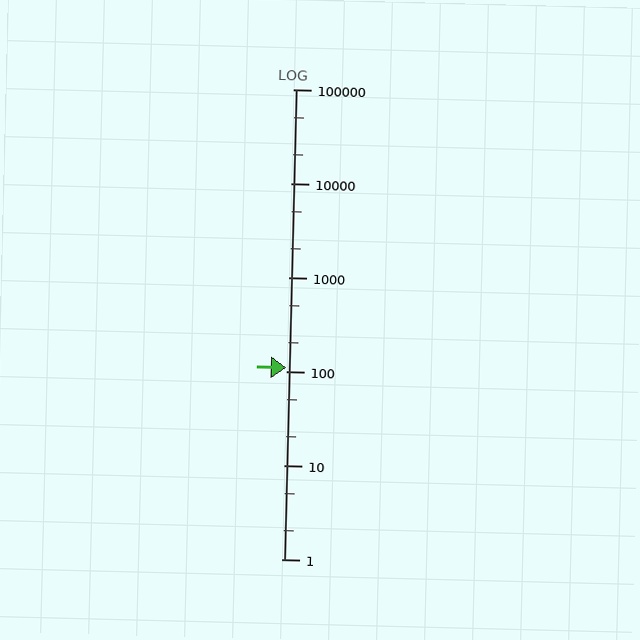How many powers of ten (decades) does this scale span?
The scale spans 5 decades, from 1 to 100000.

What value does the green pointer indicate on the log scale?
The pointer indicates approximately 110.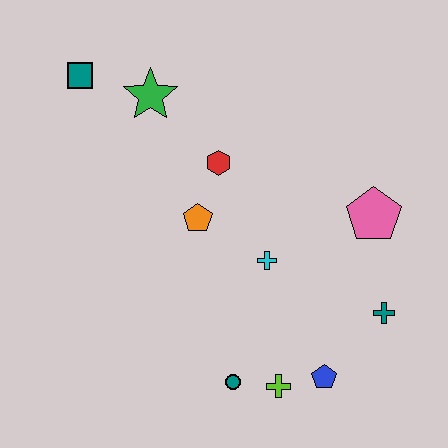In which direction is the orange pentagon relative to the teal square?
The orange pentagon is below the teal square.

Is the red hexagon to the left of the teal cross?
Yes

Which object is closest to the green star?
The teal square is closest to the green star.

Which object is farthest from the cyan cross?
The teal square is farthest from the cyan cross.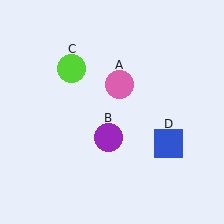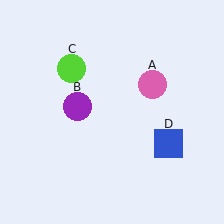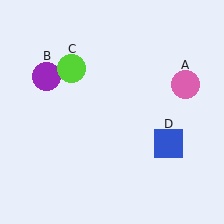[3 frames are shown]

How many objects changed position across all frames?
2 objects changed position: pink circle (object A), purple circle (object B).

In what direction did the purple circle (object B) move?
The purple circle (object B) moved up and to the left.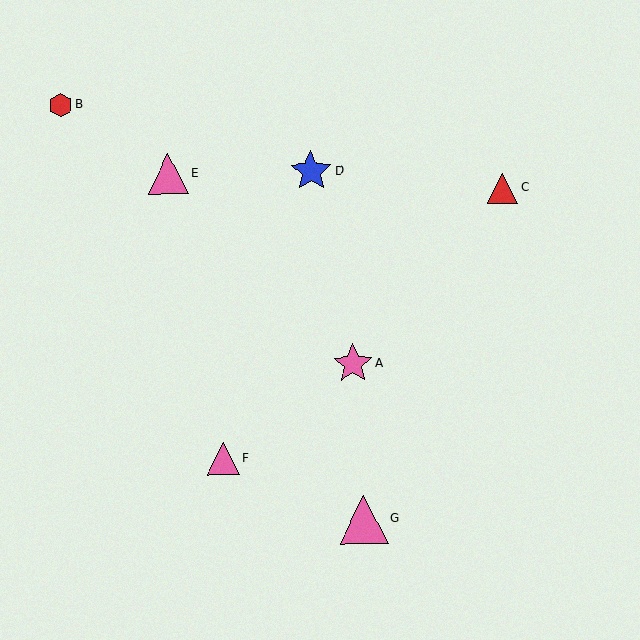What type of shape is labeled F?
Shape F is a pink triangle.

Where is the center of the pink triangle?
The center of the pink triangle is at (364, 520).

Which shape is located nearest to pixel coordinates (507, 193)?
The red triangle (labeled C) at (503, 188) is nearest to that location.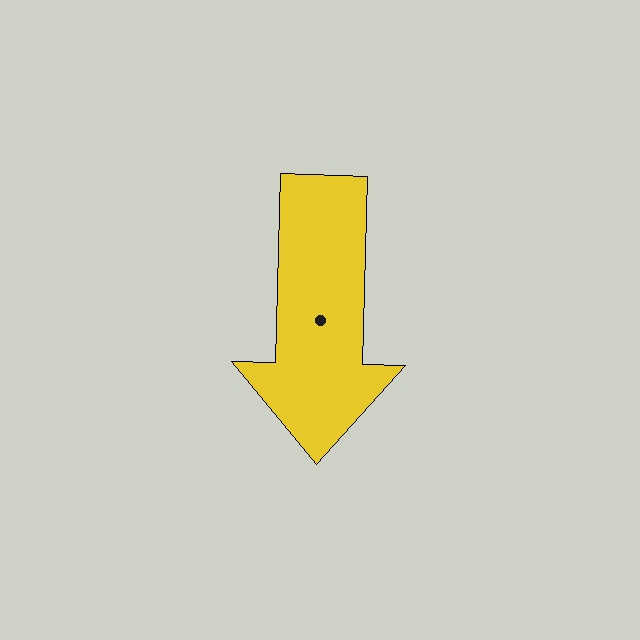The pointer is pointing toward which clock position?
Roughly 6 o'clock.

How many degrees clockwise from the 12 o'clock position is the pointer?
Approximately 182 degrees.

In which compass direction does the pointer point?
South.